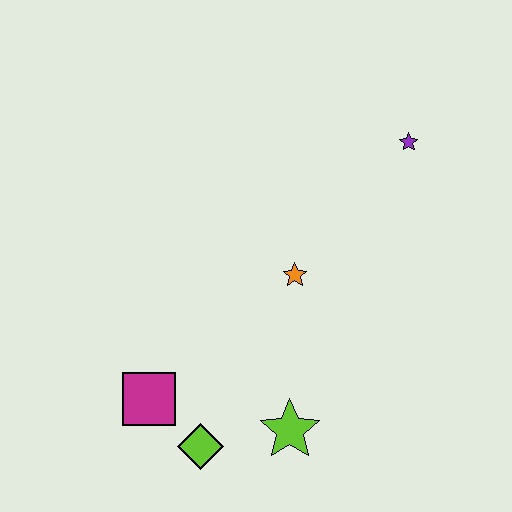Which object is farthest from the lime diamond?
The purple star is farthest from the lime diamond.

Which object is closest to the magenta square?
The lime diamond is closest to the magenta square.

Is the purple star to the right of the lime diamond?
Yes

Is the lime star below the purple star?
Yes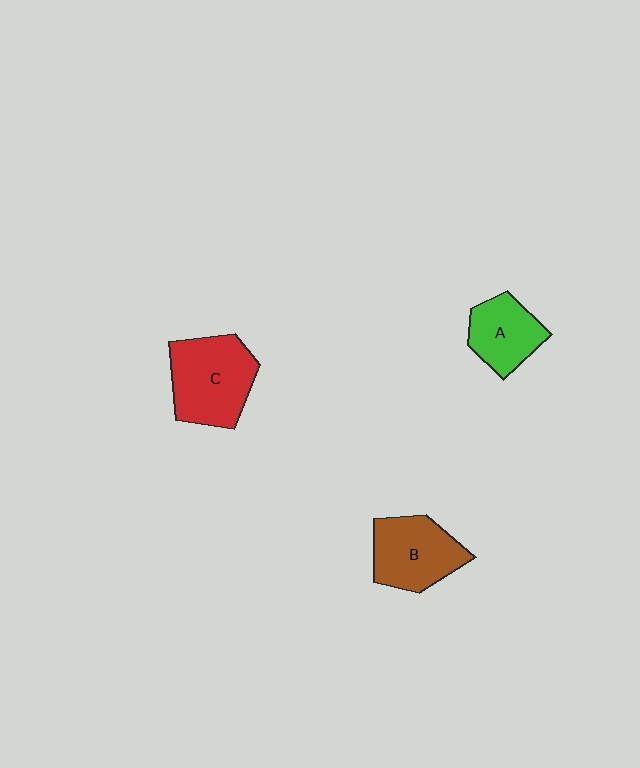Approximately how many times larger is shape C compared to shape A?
Approximately 1.5 times.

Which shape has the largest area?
Shape C (red).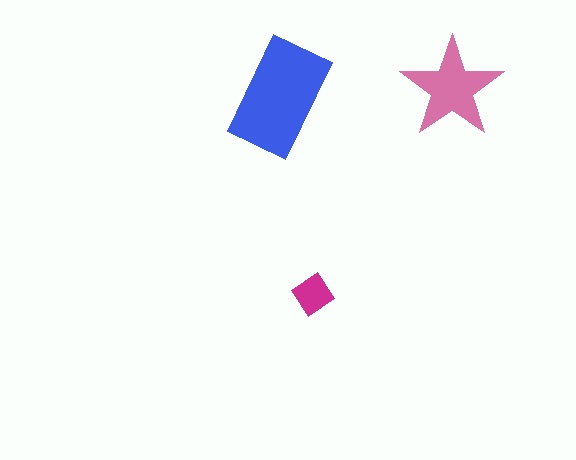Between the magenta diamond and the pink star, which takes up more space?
The pink star.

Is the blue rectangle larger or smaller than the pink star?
Larger.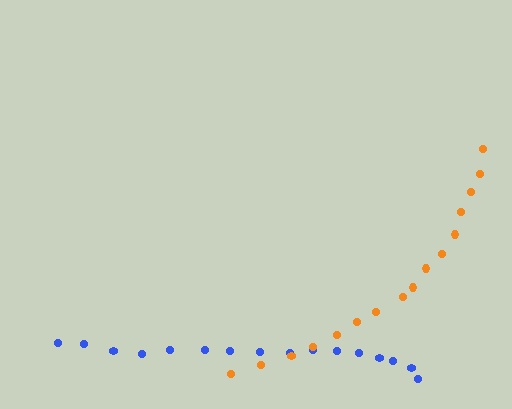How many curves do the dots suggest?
There are 2 distinct paths.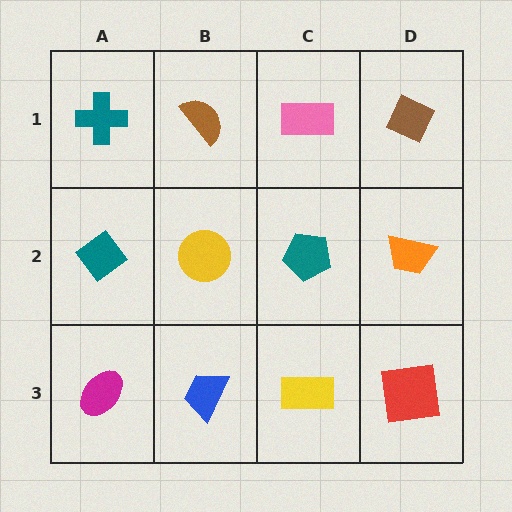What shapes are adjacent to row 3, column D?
An orange trapezoid (row 2, column D), a yellow rectangle (row 3, column C).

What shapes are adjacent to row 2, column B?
A brown semicircle (row 1, column B), a blue trapezoid (row 3, column B), a teal diamond (row 2, column A), a teal pentagon (row 2, column C).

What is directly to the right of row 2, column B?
A teal pentagon.